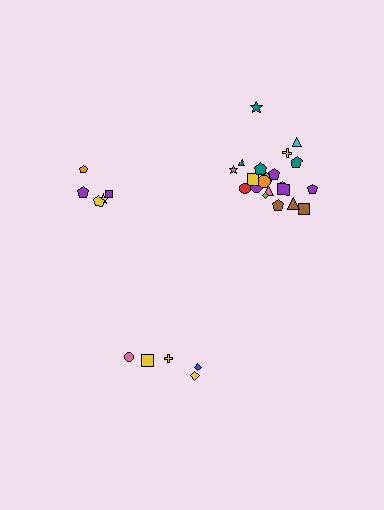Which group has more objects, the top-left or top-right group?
The top-right group.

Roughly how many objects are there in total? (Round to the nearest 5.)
Roughly 30 objects in total.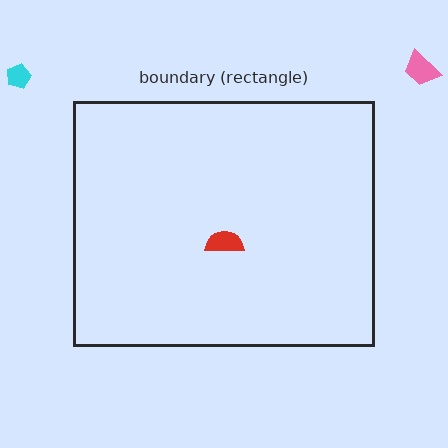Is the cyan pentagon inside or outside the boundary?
Outside.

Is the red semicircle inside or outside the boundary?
Inside.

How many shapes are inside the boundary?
1 inside, 2 outside.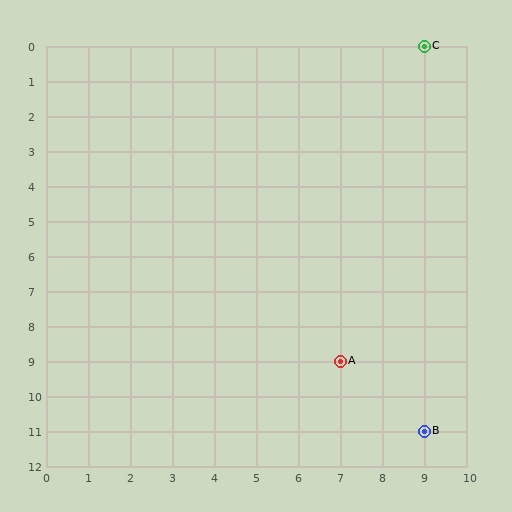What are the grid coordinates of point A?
Point A is at grid coordinates (7, 9).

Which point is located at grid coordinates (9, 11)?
Point B is at (9, 11).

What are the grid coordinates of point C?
Point C is at grid coordinates (9, 0).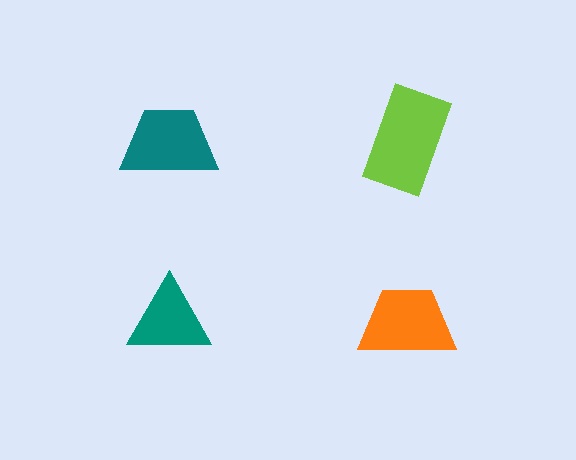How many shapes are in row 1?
2 shapes.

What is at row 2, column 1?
A teal triangle.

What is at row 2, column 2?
An orange trapezoid.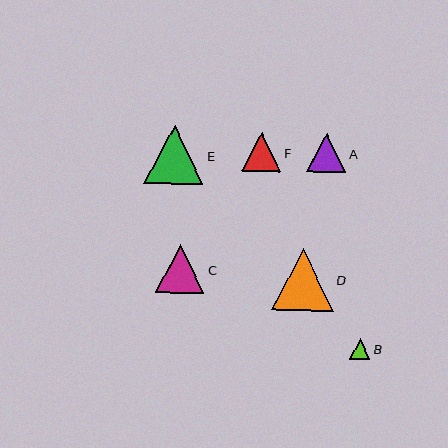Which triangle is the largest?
Triangle D is the largest with a size of approximately 62 pixels.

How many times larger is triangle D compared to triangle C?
Triangle D is approximately 1.3 times the size of triangle C.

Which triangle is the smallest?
Triangle B is the smallest with a size of approximately 21 pixels.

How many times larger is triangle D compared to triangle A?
Triangle D is approximately 1.6 times the size of triangle A.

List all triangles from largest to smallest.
From largest to smallest: D, E, C, F, A, B.